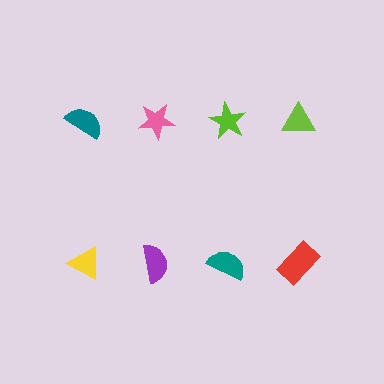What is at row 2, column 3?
A teal semicircle.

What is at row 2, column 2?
A purple semicircle.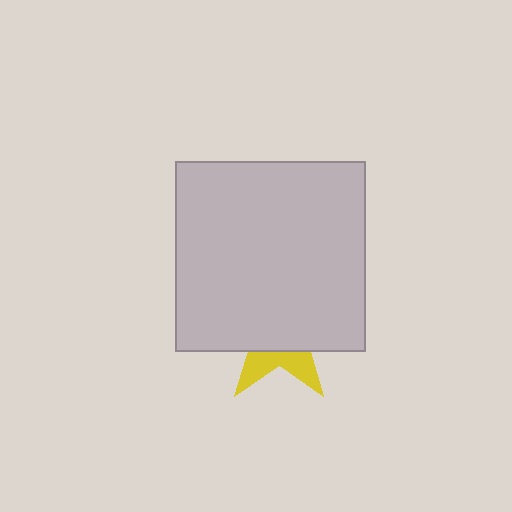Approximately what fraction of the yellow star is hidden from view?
Roughly 70% of the yellow star is hidden behind the light gray square.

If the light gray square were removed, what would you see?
You would see the complete yellow star.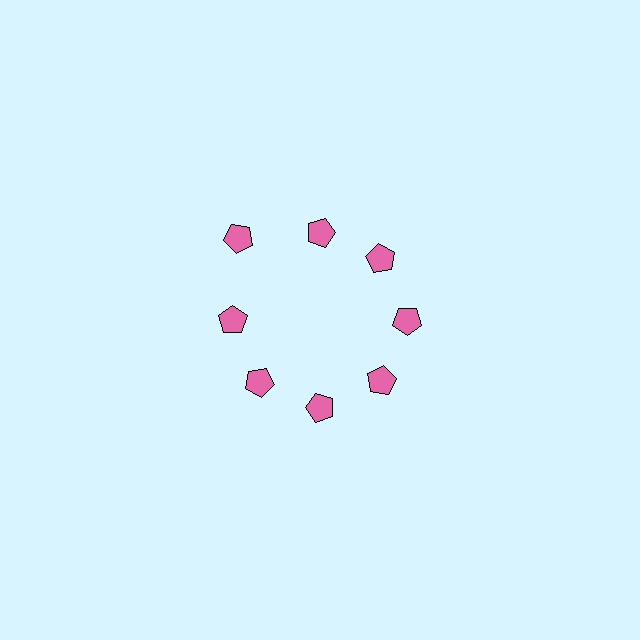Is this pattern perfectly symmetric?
No. The 8 pink pentagons are arranged in a ring, but one element near the 10 o'clock position is pushed outward from the center, breaking the 8-fold rotational symmetry.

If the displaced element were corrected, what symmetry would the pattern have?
It would have 8-fold rotational symmetry — the pattern would map onto itself every 45 degrees.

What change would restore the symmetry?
The symmetry would be restored by moving it inward, back onto the ring so that all 8 pentagons sit at equal angles and equal distance from the center.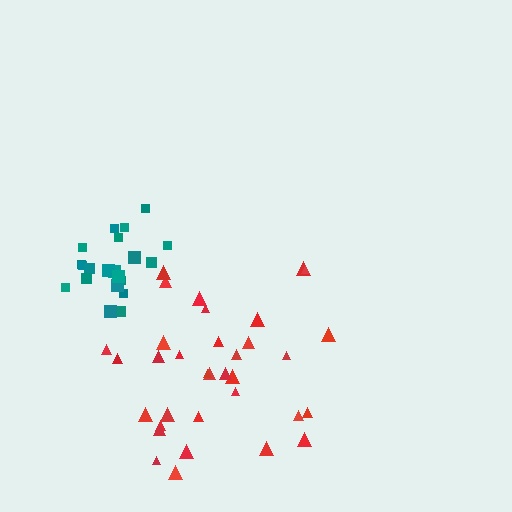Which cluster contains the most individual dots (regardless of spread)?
Red (34).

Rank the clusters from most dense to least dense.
teal, red.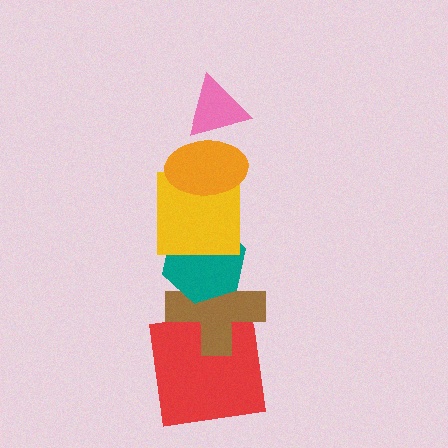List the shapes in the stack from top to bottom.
From top to bottom: the pink triangle, the orange ellipse, the yellow square, the teal hexagon, the brown cross, the red square.